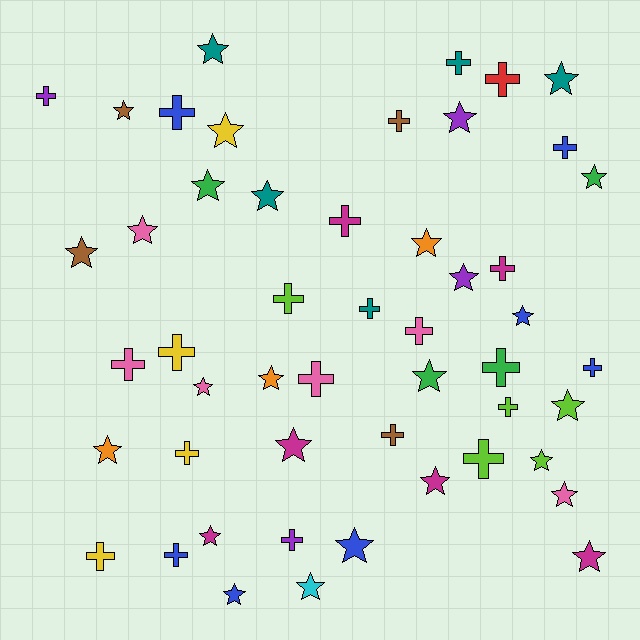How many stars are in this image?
There are 27 stars.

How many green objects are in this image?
There are 4 green objects.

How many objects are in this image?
There are 50 objects.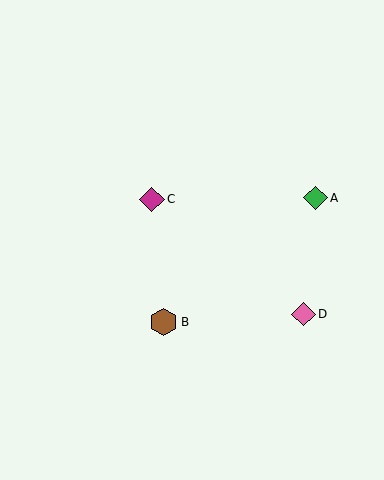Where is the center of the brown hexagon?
The center of the brown hexagon is at (164, 322).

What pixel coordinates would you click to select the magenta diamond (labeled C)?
Click at (152, 199) to select the magenta diamond C.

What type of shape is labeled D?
Shape D is a pink diamond.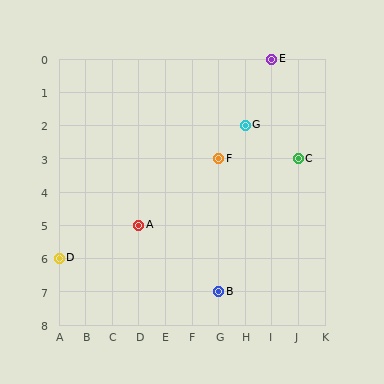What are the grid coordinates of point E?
Point E is at grid coordinates (I, 0).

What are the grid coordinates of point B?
Point B is at grid coordinates (G, 7).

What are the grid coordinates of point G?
Point G is at grid coordinates (H, 2).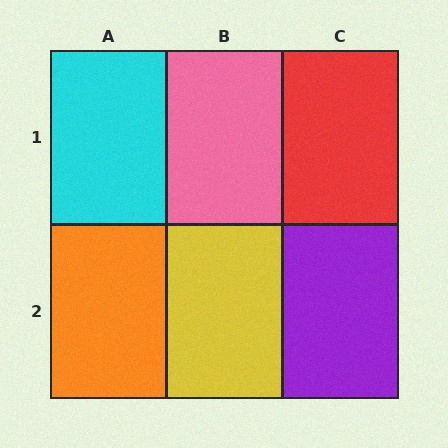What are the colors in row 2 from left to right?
Orange, yellow, purple.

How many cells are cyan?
1 cell is cyan.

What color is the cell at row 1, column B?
Pink.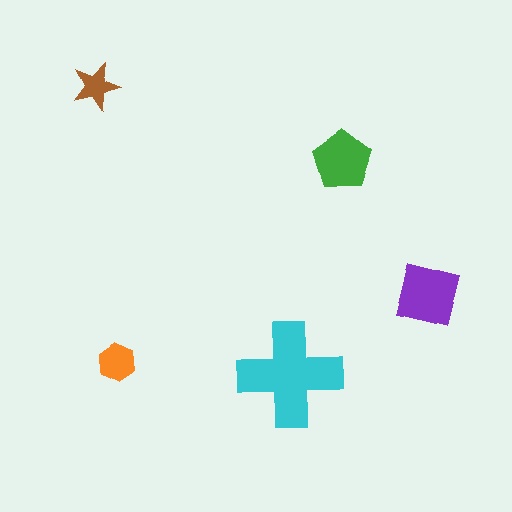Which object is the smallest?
The brown star.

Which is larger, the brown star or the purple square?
The purple square.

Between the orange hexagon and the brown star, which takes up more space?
The orange hexagon.